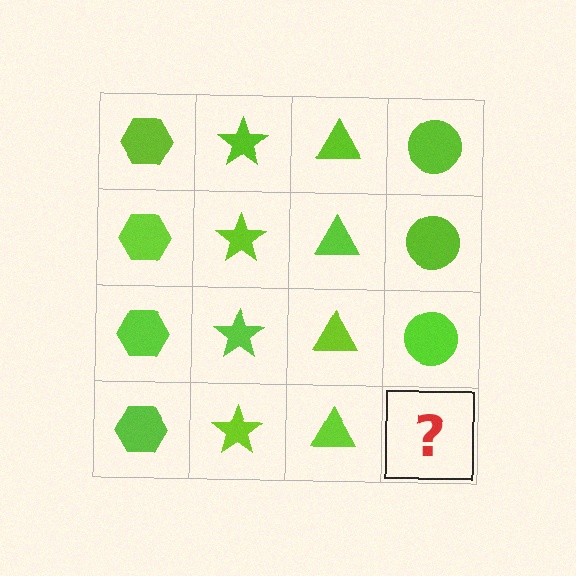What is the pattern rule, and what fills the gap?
The rule is that each column has a consistent shape. The gap should be filled with a lime circle.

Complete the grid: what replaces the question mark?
The question mark should be replaced with a lime circle.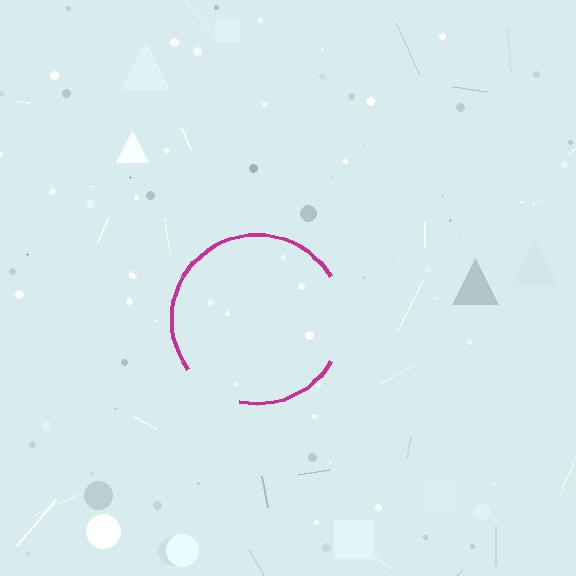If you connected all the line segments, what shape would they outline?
They would outline a circle.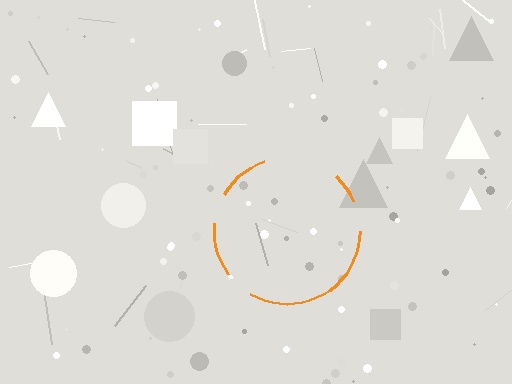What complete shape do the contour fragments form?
The contour fragments form a circle.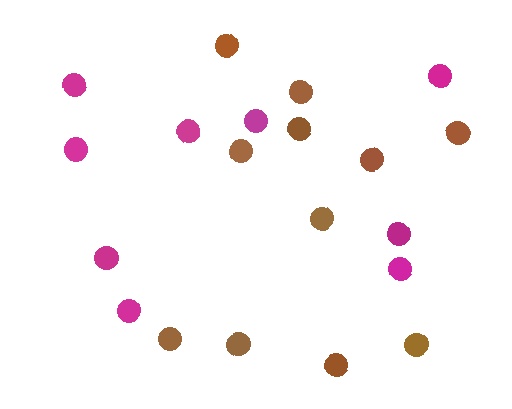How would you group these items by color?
There are 2 groups: one group of magenta circles (9) and one group of brown circles (11).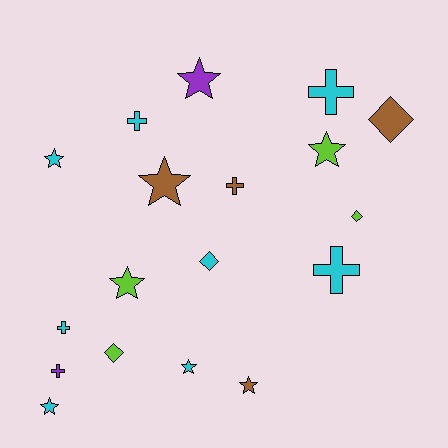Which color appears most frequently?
Cyan, with 8 objects.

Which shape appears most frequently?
Star, with 8 objects.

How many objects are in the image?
There are 18 objects.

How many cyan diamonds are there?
There is 1 cyan diamond.